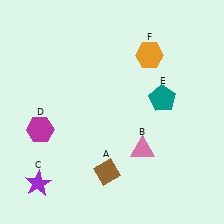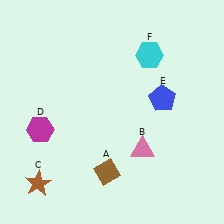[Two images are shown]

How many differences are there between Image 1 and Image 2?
There are 3 differences between the two images.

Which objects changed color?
C changed from purple to brown. E changed from teal to blue. F changed from orange to cyan.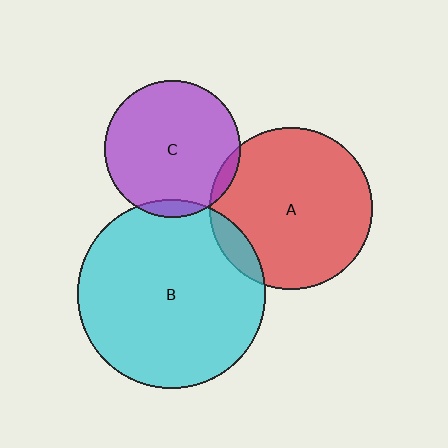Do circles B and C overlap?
Yes.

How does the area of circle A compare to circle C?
Approximately 1.4 times.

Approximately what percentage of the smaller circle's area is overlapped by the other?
Approximately 5%.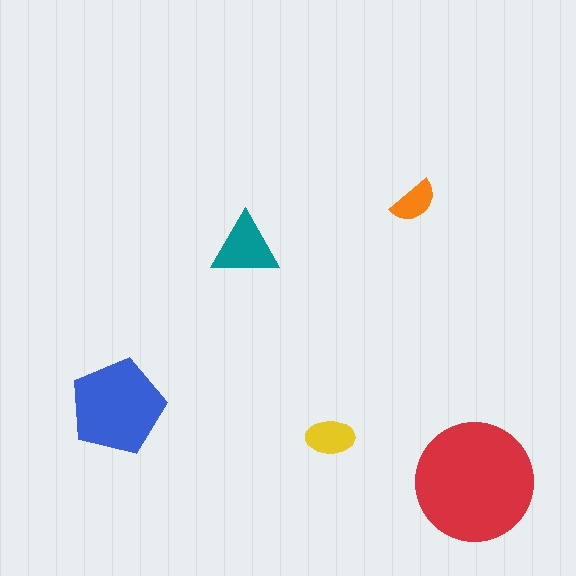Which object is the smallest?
The orange semicircle.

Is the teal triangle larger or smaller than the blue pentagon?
Smaller.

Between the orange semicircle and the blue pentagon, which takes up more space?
The blue pentagon.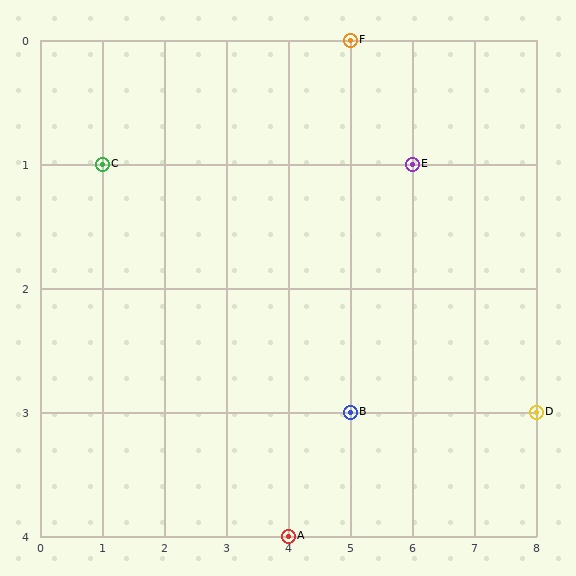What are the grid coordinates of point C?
Point C is at grid coordinates (1, 1).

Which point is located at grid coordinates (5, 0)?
Point F is at (5, 0).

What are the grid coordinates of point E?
Point E is at grid coordinates (6, 1).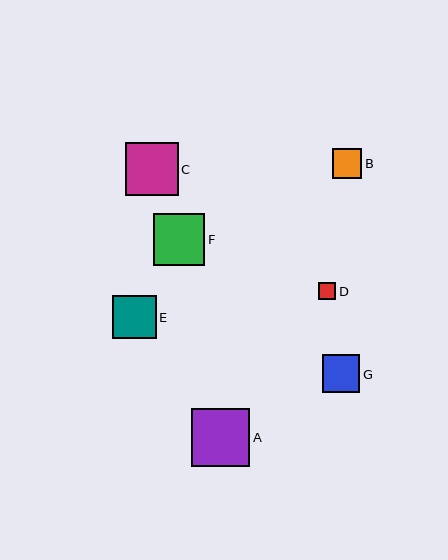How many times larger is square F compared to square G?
Square F is approximately 1.4 times the size of square G.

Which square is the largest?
Square A is the largest with a size of approximately 59 pixels.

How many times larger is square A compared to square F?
Square A is approximately 1.1 times the size of square F.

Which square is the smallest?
Square D is the smallest with a size of approximately 17 pixels.